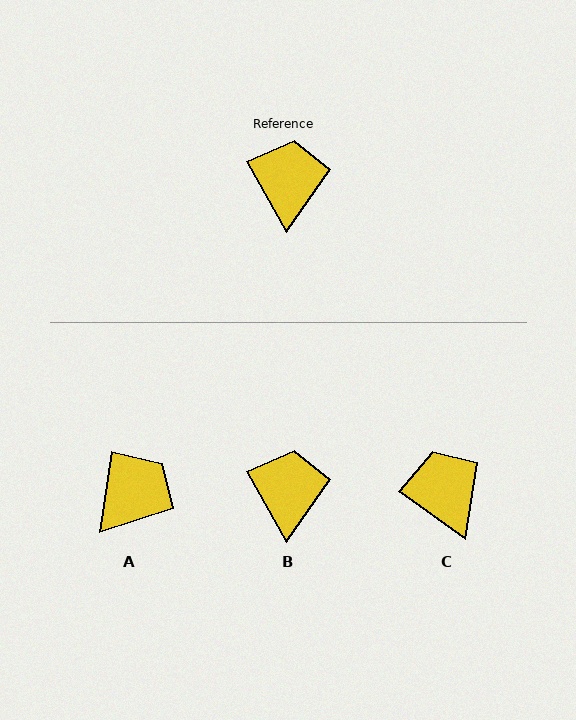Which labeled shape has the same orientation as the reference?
B.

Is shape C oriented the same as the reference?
No, it is off by about 26 degrees.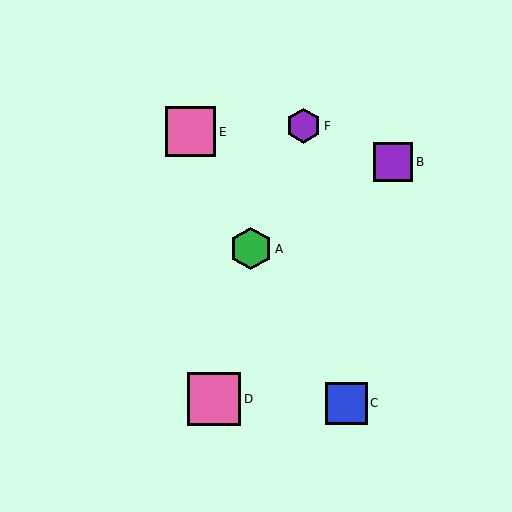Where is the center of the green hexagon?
The center of the green hexagon is at (251, 249).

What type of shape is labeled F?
Shape F is a purple hexagon.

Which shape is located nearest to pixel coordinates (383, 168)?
The purple square (labeled B) at (393, 162) is nearest to that location.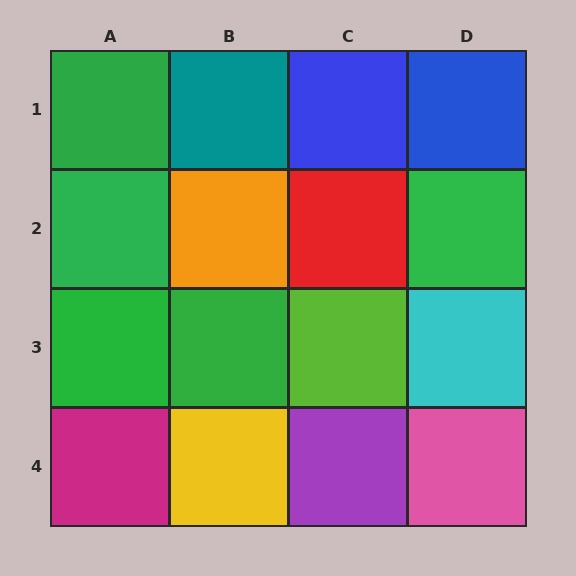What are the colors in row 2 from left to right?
Green, orange, red, green.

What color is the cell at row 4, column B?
Yellow.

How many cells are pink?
1 cell is pink.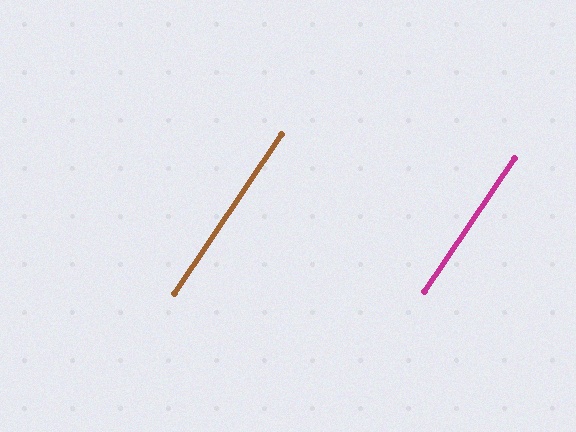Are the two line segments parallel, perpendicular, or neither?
Parallel — their directions differ by only 0.1°.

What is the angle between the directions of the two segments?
Approximately 0 degrees.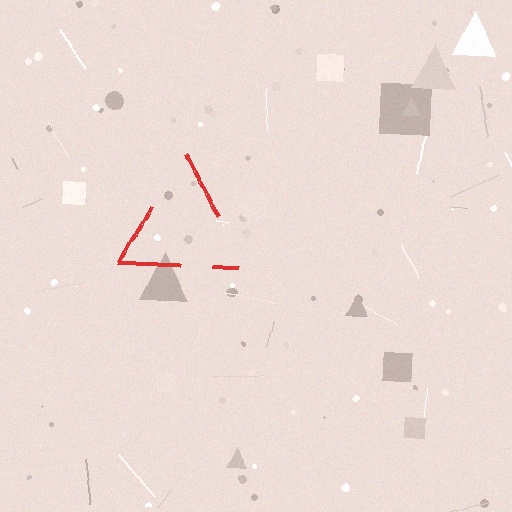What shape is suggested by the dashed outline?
The dashed outline suggests a triangle.